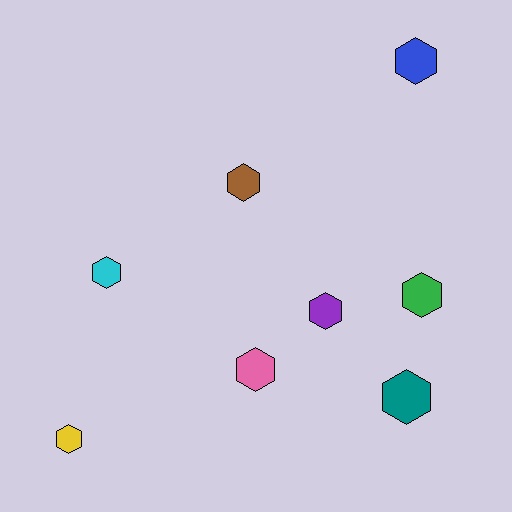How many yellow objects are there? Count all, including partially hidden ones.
There is 1 yellow object.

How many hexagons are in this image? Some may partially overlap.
There are 8 hexagons.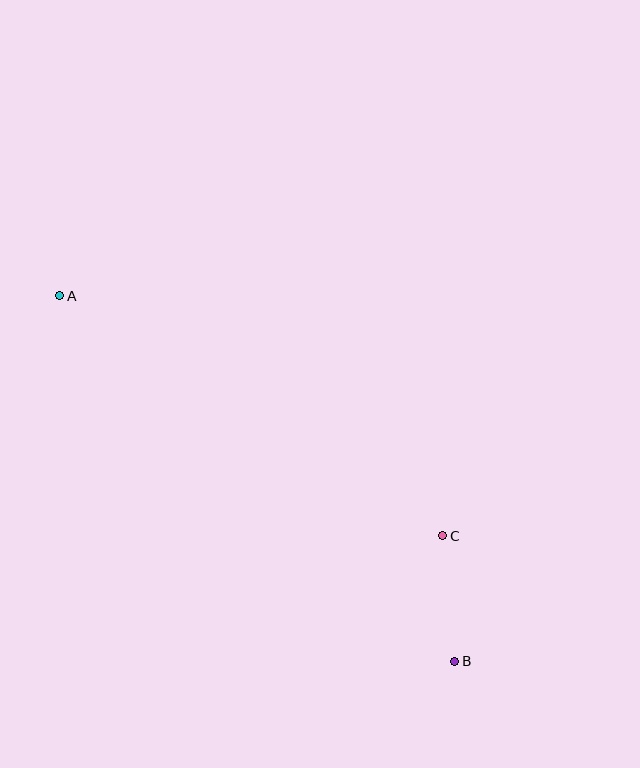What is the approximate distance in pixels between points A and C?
The distance between A and C is approximately 452 pixels.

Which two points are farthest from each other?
Points A and B are farthest from each other.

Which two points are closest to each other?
Points B and C are closest to each other.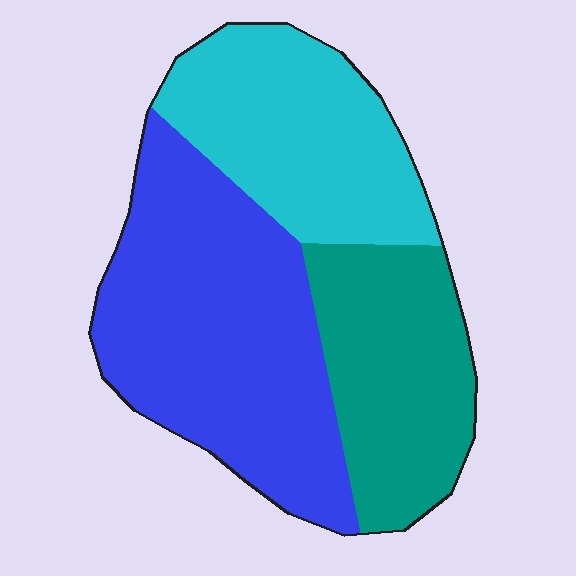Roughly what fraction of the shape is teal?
Teal takes up about one quarter (1/4) of the shape.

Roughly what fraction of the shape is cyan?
Cyan takes up about one quarter (1/4) of the shape.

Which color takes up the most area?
Blue, at roughly 45%.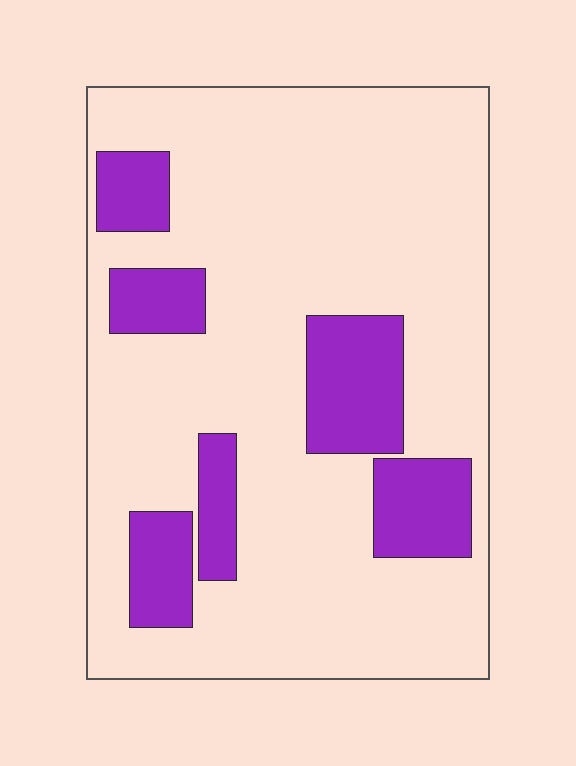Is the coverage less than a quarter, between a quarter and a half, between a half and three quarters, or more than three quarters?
Less than a quarter.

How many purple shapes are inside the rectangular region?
6.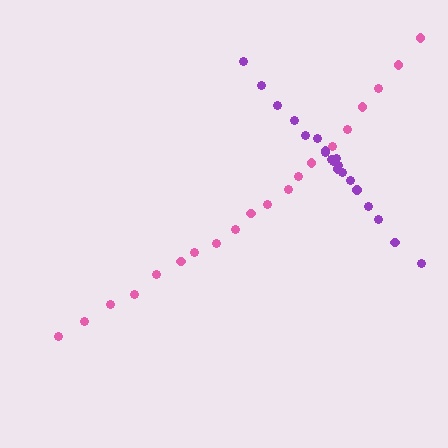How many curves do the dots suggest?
There are 2 distinct paths.